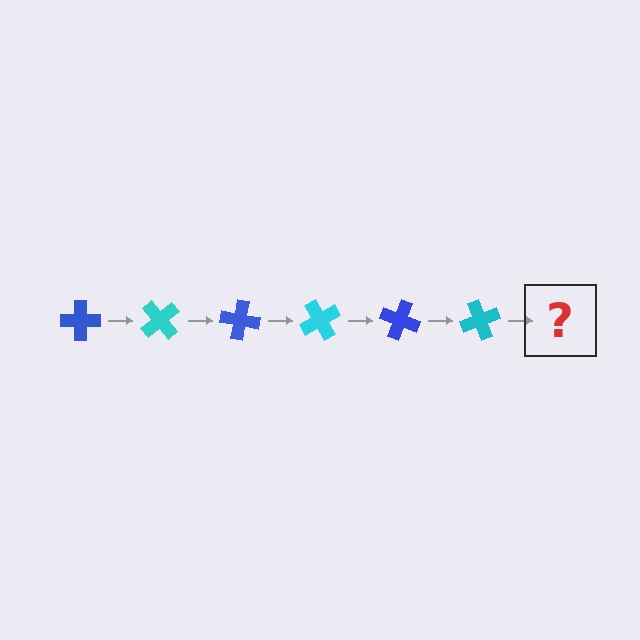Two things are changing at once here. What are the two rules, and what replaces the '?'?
The two rules are that it rotates 50 degrees each step and the color cycles through blue and cyan. The '?' should be a blue cross, rotated 300 degrees from the start.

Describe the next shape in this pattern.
It should be a blue cross, rotated 300 degrees from the start.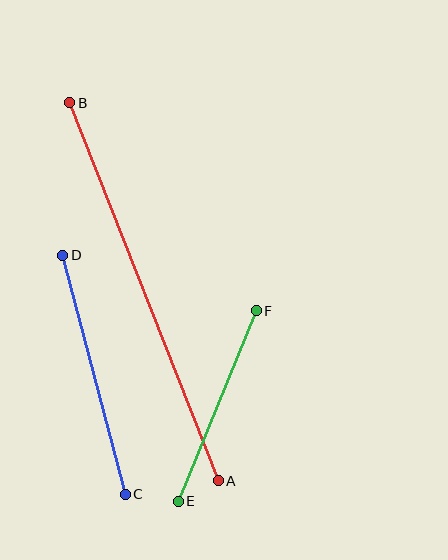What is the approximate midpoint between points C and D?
The midpoint is at approximately (94, 375) pixels.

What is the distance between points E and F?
The distance is approximately 206 pixels.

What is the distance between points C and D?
The distance is approximately 247 pixels.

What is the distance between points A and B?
The distance is approximately 406 pixels.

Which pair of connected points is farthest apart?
Points A and B are farthest apart.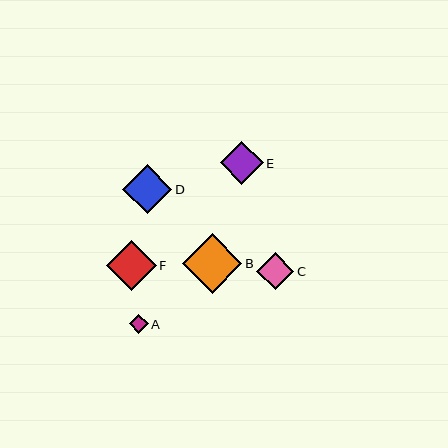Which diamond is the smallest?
Diamond A is the smallest with a size of approximately 19 pixels.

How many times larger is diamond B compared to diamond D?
Diamond B is approximately 1.2 times the size of diamond D.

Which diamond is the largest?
Diamond B is the largest with a size of approximately 60 pixels.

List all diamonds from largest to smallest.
From largest to smallest: B, F, D, E, C, A.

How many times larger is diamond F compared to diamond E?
Diamond F is approximately 1.2 times the size of diamond E.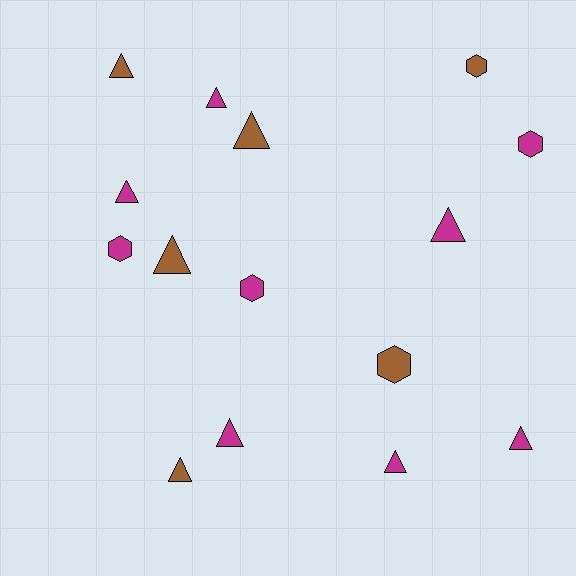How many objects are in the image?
There are 15 objects.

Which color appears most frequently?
Magenta, with 9 objects.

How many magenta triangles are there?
There are 6 magenta triangles.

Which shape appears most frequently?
Triangle, with 10 objects.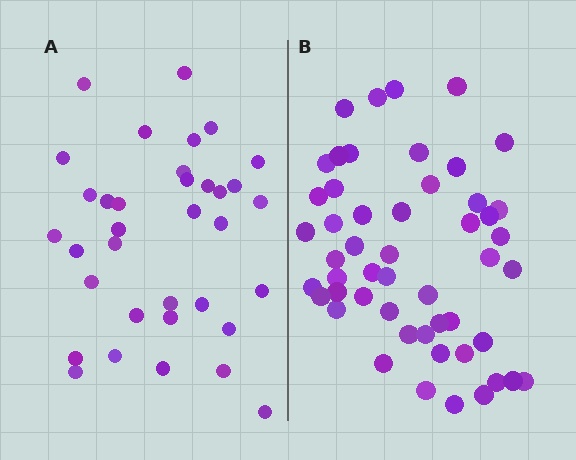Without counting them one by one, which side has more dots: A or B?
Region B (the right region) has more dots.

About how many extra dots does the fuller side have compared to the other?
Region B has approximately 15 more dots than region A.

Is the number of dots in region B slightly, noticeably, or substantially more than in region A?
Region B has substantially more. The ratio is roughly 1.5 to 1.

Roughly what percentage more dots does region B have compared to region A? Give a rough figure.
About 45% more.